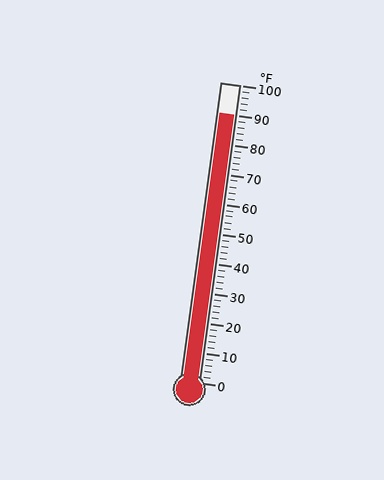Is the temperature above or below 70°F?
The temperature is above 70°F.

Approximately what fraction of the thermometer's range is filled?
The thermometer is filled to approximately 90% of its range.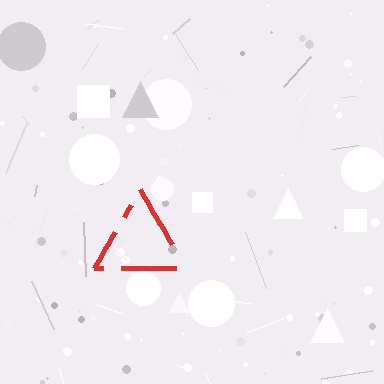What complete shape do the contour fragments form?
The contour fragments form a triangle.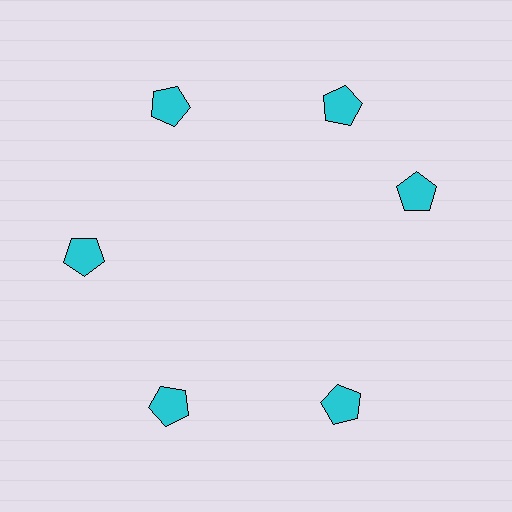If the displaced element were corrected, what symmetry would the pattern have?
It would have 6-fold rotational symmetry — the pattern would map onto itself every 60 degrees.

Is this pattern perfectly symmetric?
No. The 6 cyan pentagons are arranged in a ring, but one element near the 3 o'clock position is rotated out of alignment along the ring, breaking the 6-fold rotational symmetry.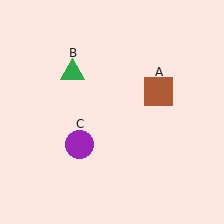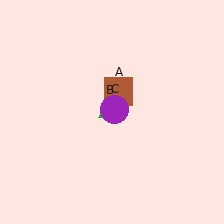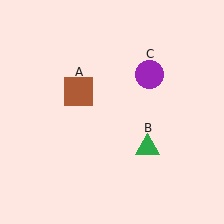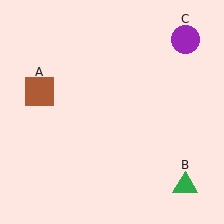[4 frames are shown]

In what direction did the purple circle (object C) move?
The purple circle (object C) moved up and to the right.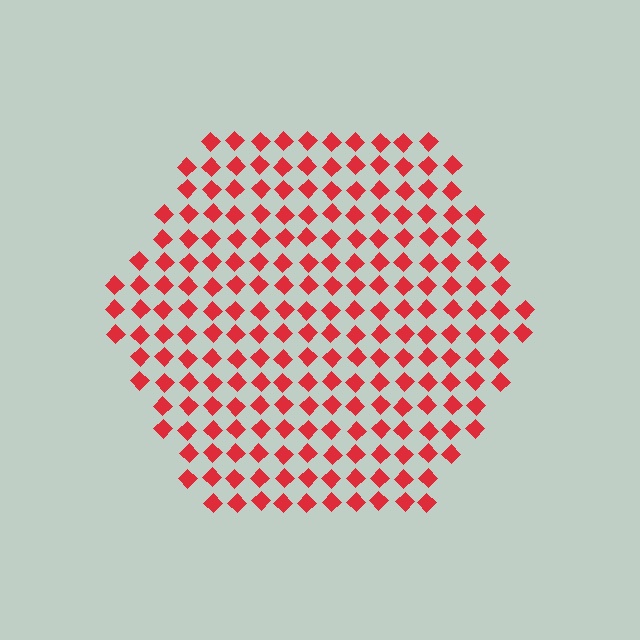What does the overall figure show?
The overall figure shows a hexagon.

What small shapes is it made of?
It is made of small diamonds.